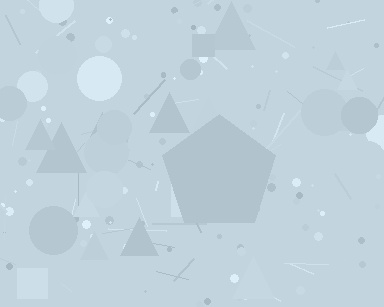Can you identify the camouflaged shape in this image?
The camouflaged shape is a pentagon.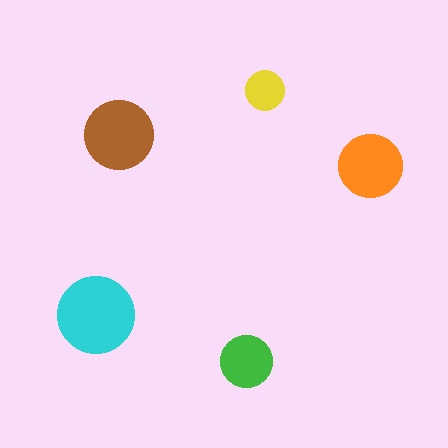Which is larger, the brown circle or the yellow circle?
The brown one.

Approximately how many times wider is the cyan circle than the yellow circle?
About 2 times wider.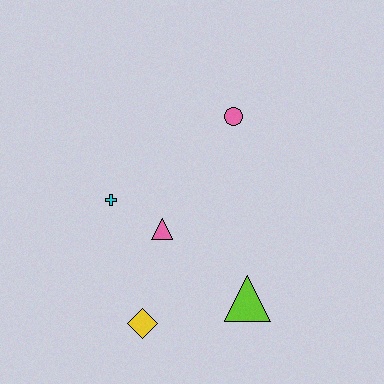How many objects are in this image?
There are 5 objects.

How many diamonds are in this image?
There is 1 diamond.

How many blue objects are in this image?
There are no blue objects.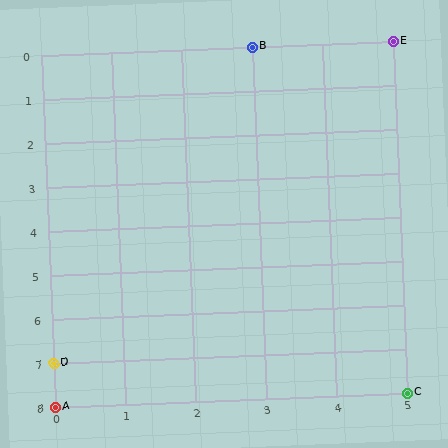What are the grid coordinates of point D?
Point D is at grid coordinates (0, 7).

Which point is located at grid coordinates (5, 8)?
Point C is at (5, 8).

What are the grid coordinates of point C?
Point C is at grid coordinates (5, 8).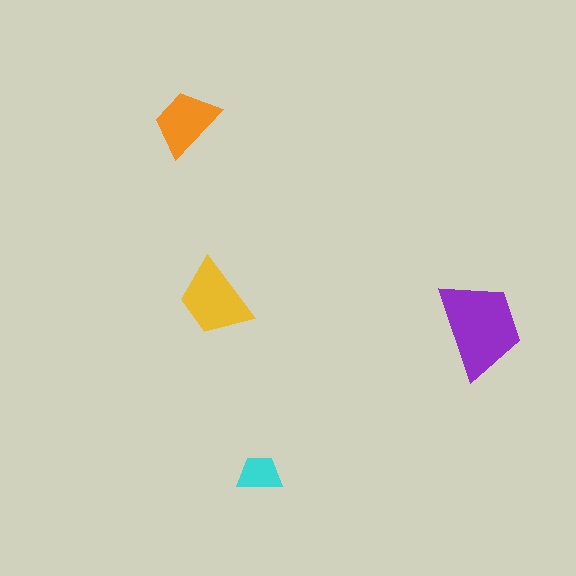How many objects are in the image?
There are 4 objects in the image.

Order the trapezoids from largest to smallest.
the purple one, the yellow one, the orange one, the cyan one.